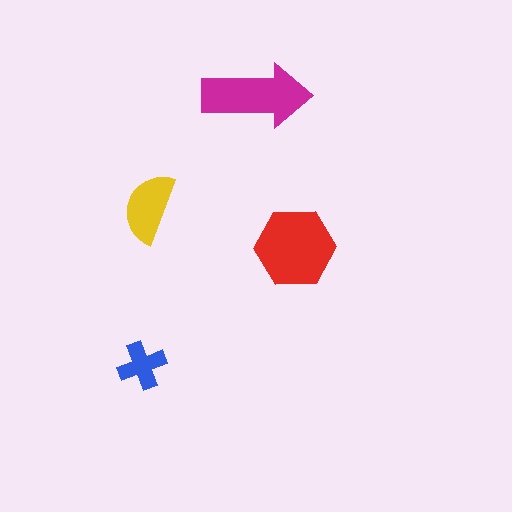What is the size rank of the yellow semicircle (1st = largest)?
3rd.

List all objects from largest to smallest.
The red hexagon, the magenta arrow, the yellow semicircle, the blue cross.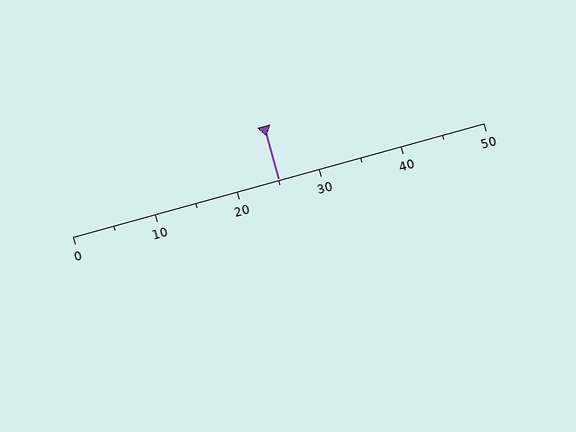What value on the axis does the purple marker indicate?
The marker indicates approximately 25.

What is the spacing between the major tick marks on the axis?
The major ticks are spaced 10 apart.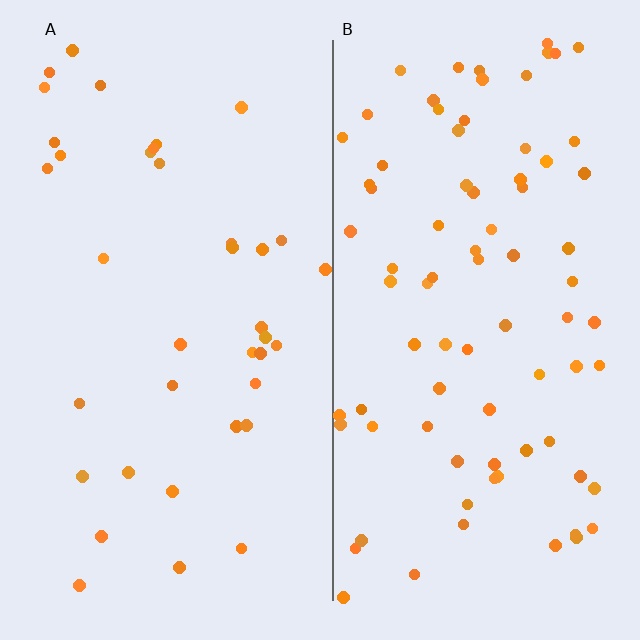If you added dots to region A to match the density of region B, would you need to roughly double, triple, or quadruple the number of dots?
Approximately double.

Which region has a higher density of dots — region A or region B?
B (the right).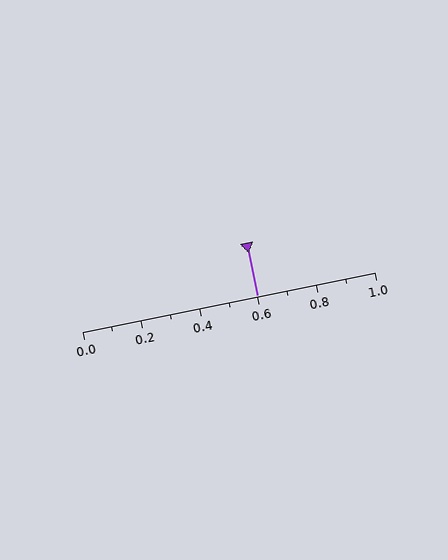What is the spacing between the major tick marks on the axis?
The major ticks are spaced 0.2 apart.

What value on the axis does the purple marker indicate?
The marker indicates approximately 0.6.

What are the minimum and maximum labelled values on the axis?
The axis runs from 0.0 to 1.0.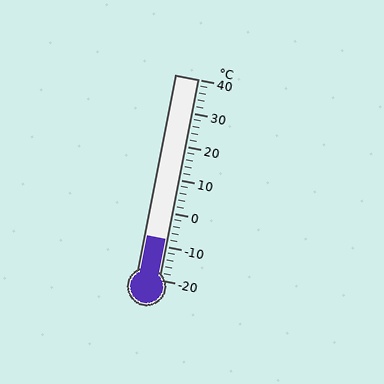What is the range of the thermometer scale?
The thermometer scale ranges from -20°C to 40°C.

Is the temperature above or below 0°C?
The temperature is below 0°C.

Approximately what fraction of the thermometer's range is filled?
The thermometer is filled to approximately 20% of its range.